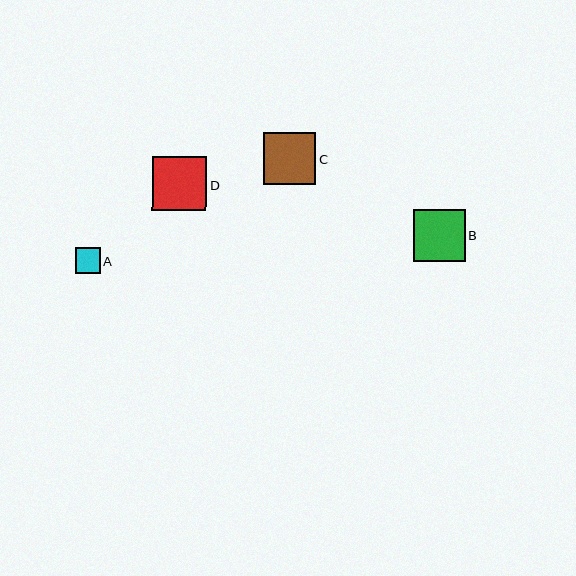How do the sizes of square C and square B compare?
Square C and square B are approximately the same size.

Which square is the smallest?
Square A is the smallest with a size of approximately 25 pixels.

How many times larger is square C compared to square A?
Square C is approximately 2.1 times the size of square A.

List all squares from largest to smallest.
From largest to smallest: D, C, B, A.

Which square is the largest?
Square D is the largest with a size of approximately 54 pixels.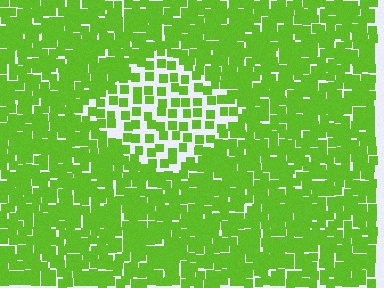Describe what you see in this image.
The image contains small lime elements arranged at two different densities. A diamond-shaped region is visible where the elements are less densely packed than the surrounding area.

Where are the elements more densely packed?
The elements are more densely packed outside the diamond boundary.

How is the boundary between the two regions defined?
The boundary is defined by a change in element density (approximately 2.1x ratio). All elements are the same color, size, and shape.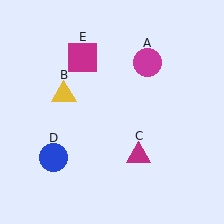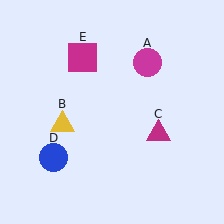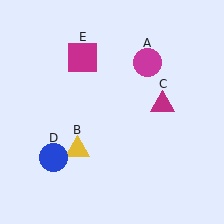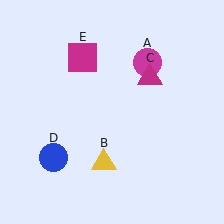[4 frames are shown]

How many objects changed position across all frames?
2 objects changed position: yellow triangle (object B), magenta triangle (object C).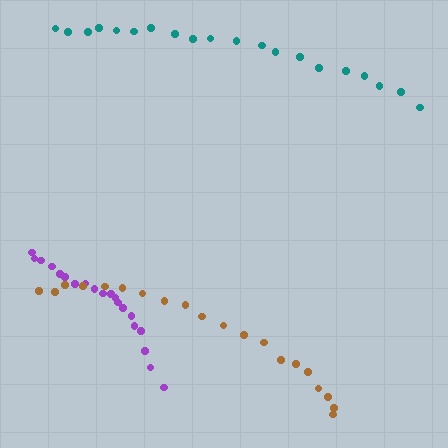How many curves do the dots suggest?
There are 3 distinct paths.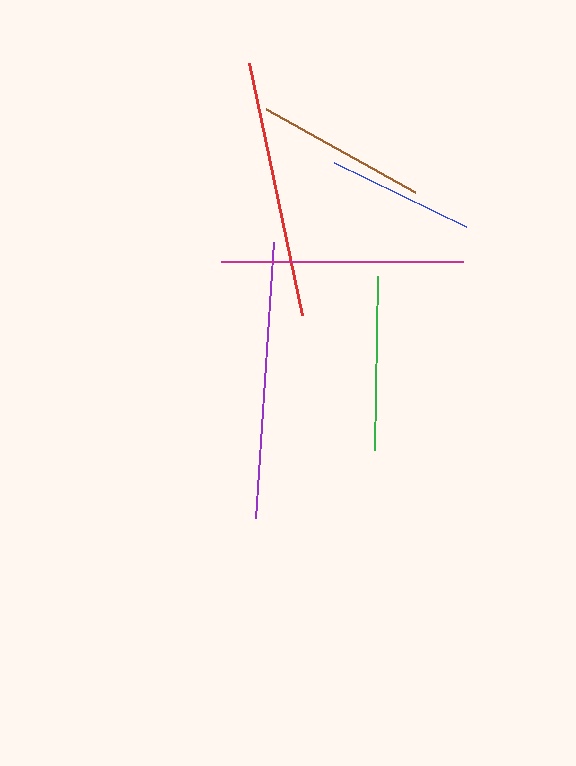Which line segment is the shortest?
The blue line is the shortest at approximately 147 pixels.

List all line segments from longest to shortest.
From longest to shortest: purple, red, magenta, green, brown, blue.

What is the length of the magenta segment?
The magenta segment is approximately 242 pixels long.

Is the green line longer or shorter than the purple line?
The purple line is longer than the green line.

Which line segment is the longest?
The purple line is the longest at approximately 277 pixels.